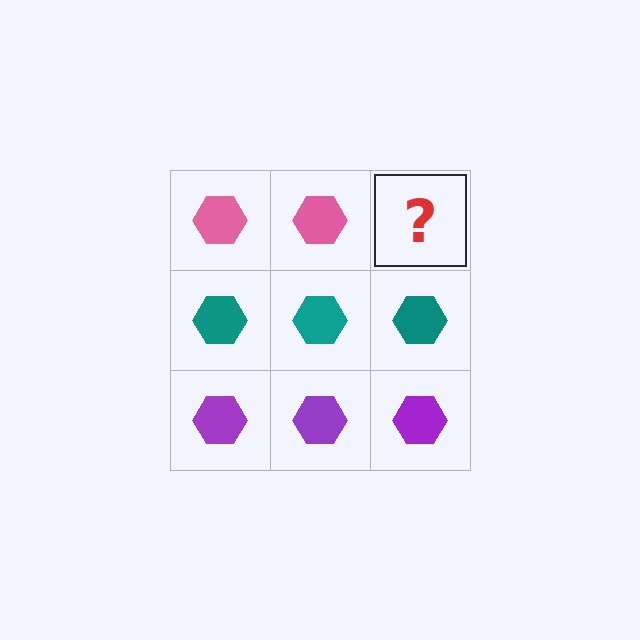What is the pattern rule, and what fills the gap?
The rule is that each row has a consistent color. The gap should be filled with a pink hexagon.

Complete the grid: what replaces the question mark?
The question mark should be replaced with a pink hexagon.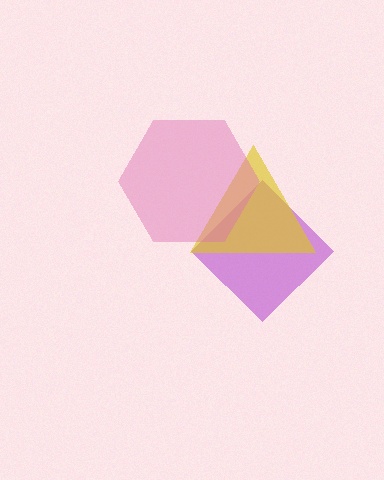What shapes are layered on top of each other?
The layered shapes are: a purple diamond, a yellow triangle, a pink hexagon.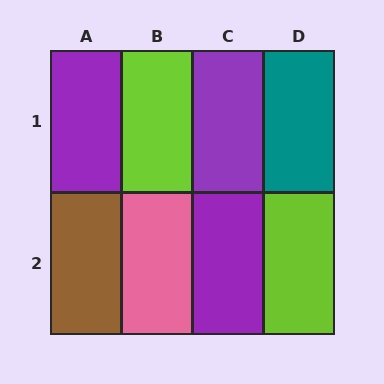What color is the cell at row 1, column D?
Teal.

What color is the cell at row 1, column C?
Purple.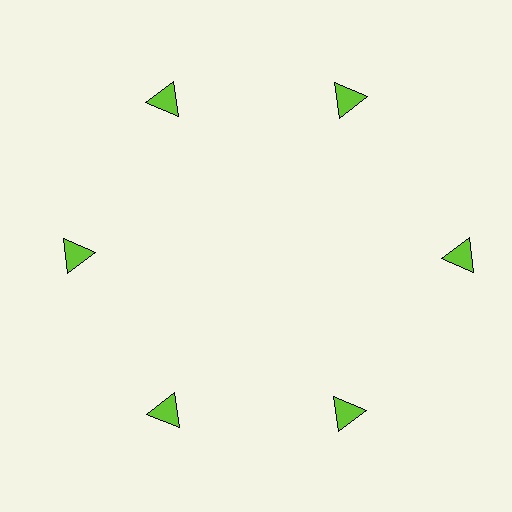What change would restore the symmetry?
The symmetry would be restored by moving it inward, back onto the ring so that all 6 triangles sit at equal angles and equal distance from the center.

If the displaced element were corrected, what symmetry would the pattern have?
It would have 6-fold rotational symmetry — the pattern would map onto itself every 60 degrees.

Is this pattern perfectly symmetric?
No. The 6 lime triangles are arranged in a ring, but one element near the 3 o'clock position is pushed outward from the center, breaking the 6-fold rotational symmetry.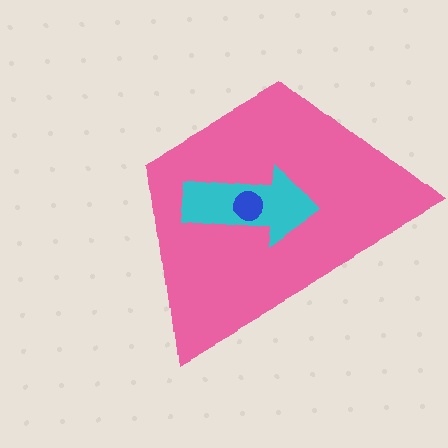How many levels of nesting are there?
3.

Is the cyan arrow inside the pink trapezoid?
Yes.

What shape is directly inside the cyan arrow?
The blue circle.